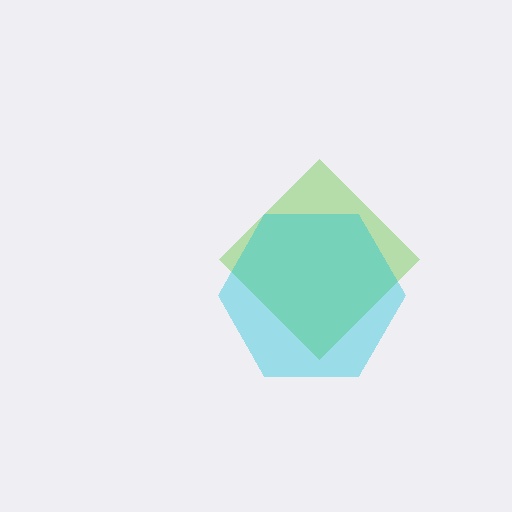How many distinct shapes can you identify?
There are 2 distinct shapes: a lime diamond, a cyan hexagon.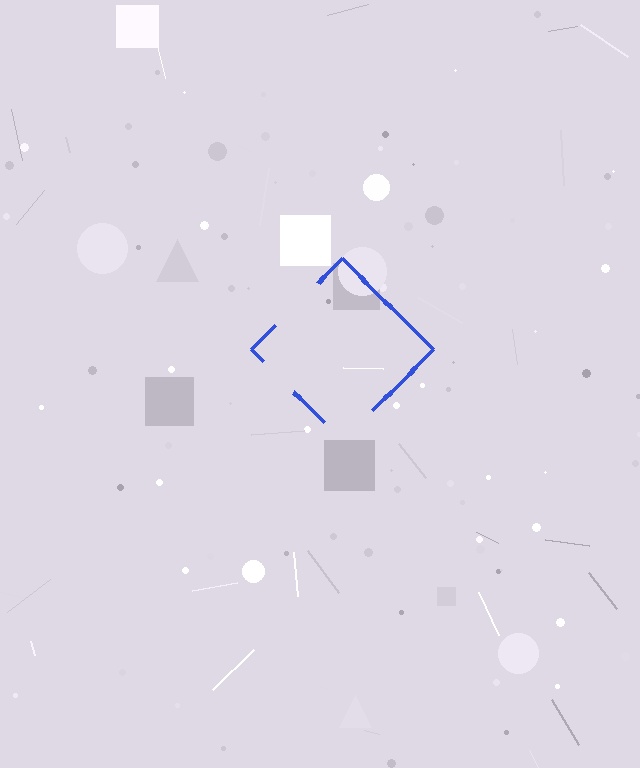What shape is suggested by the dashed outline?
The dashed outline suggests a diamond.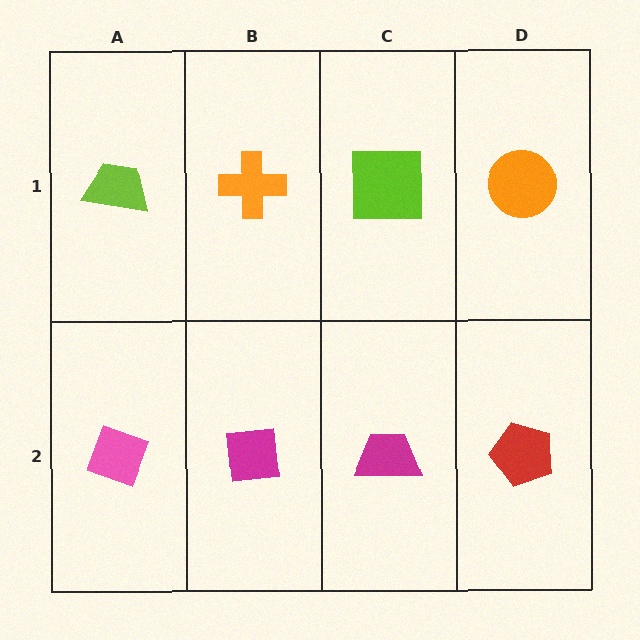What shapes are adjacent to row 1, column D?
A red pentagon (row 2, column D), a lime square (row 1, column C).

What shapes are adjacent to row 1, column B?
A magenta square (row 2, column B), a lime trapezoid (row 1, column A), a lime square (row 1, column C).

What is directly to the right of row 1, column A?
An orange cross.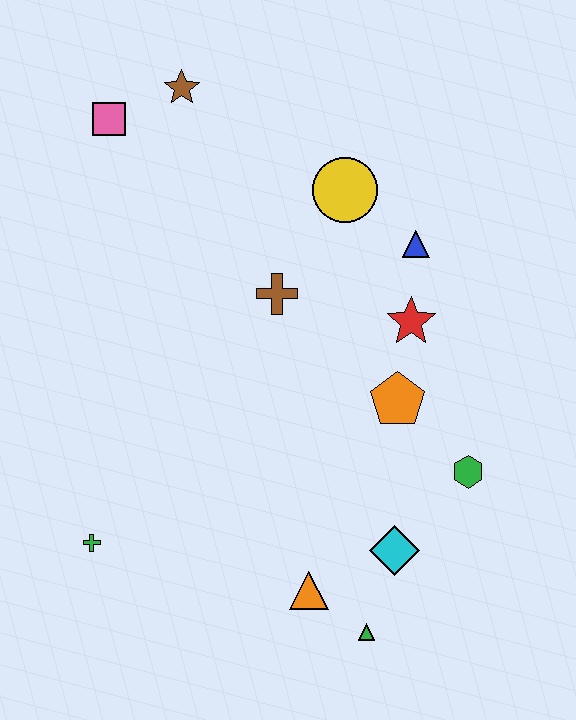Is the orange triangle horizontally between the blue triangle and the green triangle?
No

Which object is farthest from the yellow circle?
The green triangle is farthest from the yellow circle.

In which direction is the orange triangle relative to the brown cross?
The orange triangle is below the brown cross.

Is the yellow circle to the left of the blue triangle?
Yes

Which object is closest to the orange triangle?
The green triangle is closest to the orange triangle.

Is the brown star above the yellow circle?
Yes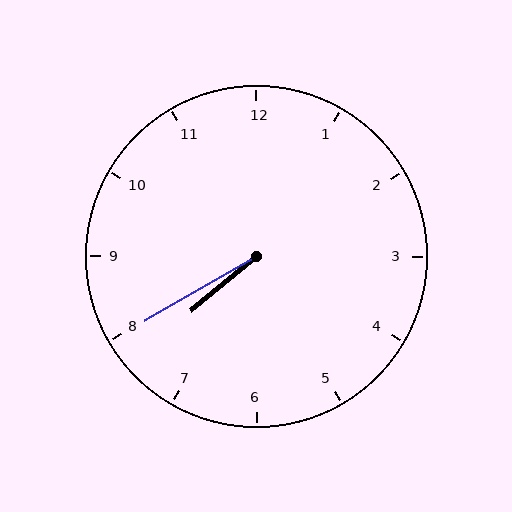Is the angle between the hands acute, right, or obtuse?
It is acute.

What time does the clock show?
7:40.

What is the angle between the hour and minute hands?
Approximately 10 degrees.